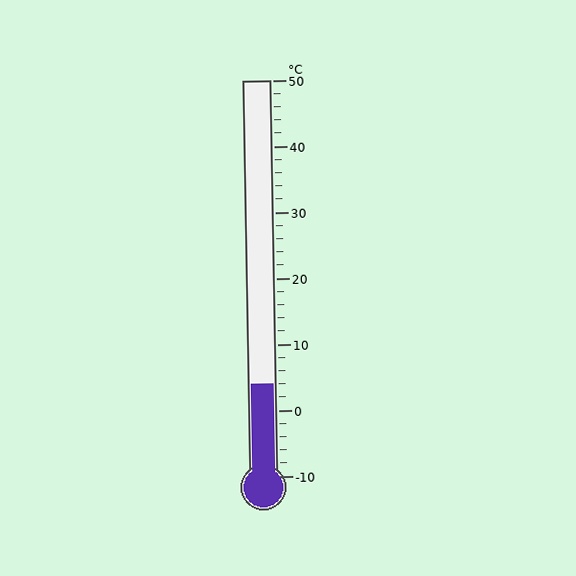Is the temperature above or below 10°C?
The temperature is below 10°C.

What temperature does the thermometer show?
The thermometer shows approximately 4°C.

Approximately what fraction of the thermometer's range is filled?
The thermometer is filled to approximately 25% of its range.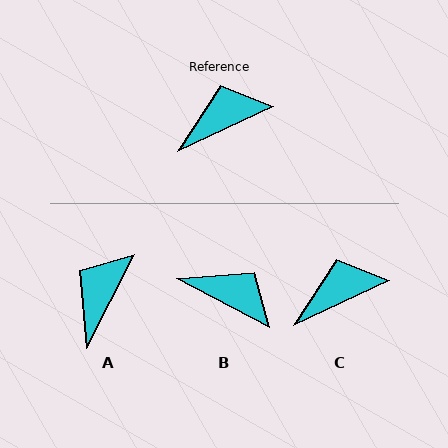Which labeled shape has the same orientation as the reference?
C.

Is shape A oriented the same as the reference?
No, it is off by about 38 degrees.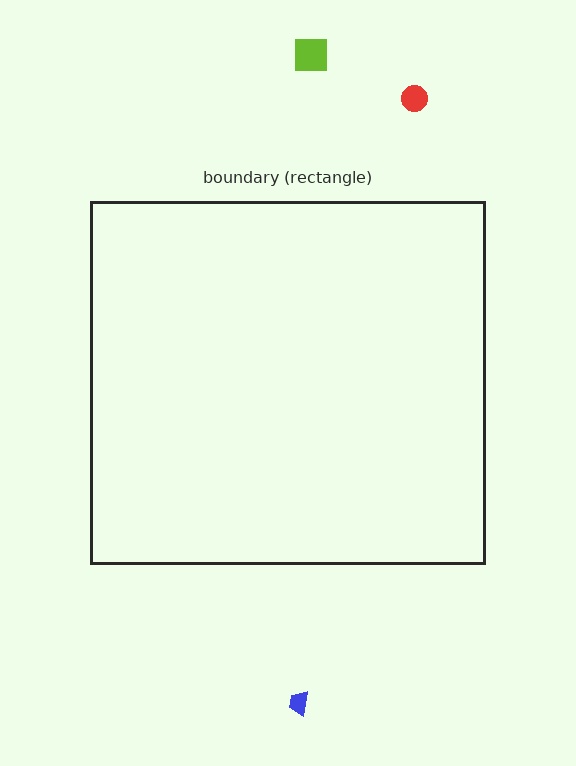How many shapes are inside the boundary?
0 inside, 3 outside.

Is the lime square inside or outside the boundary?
Outside.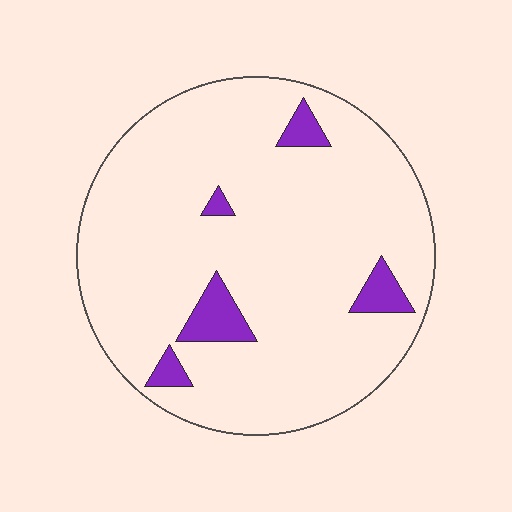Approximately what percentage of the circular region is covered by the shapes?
Approximately 10%.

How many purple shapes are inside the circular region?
5.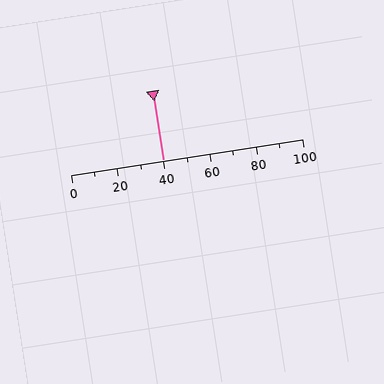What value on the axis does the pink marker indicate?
The marker indicates approximately 40.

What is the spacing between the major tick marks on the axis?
The major ticks are spaced 20 apart.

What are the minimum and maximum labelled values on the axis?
The axis runs from 0 to 100.